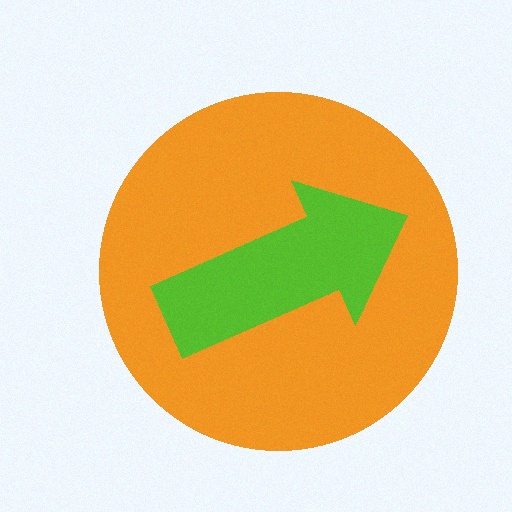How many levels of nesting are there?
2.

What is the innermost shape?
The lime arrow.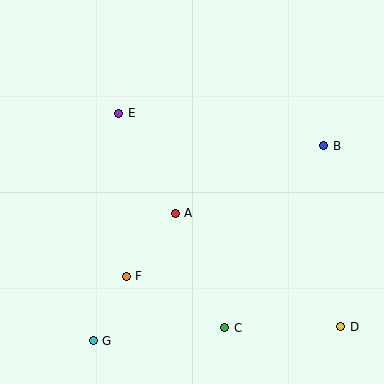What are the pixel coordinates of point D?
Point D is at (341, 327).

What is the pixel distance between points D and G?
The distance between D and G is 248 pixels.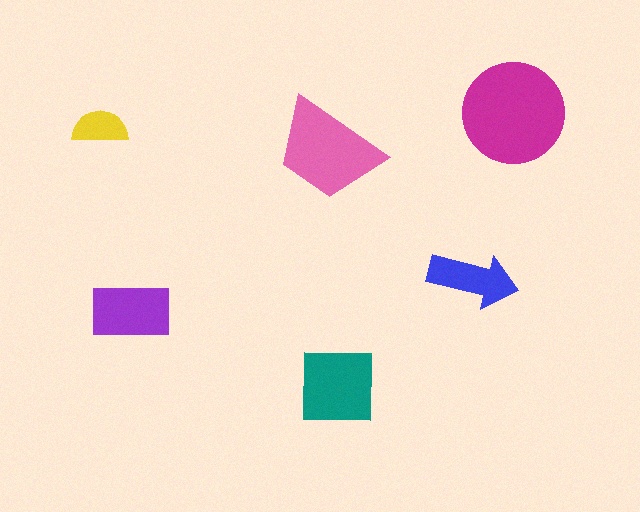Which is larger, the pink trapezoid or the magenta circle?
The magenta circle.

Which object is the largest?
The magenta circle.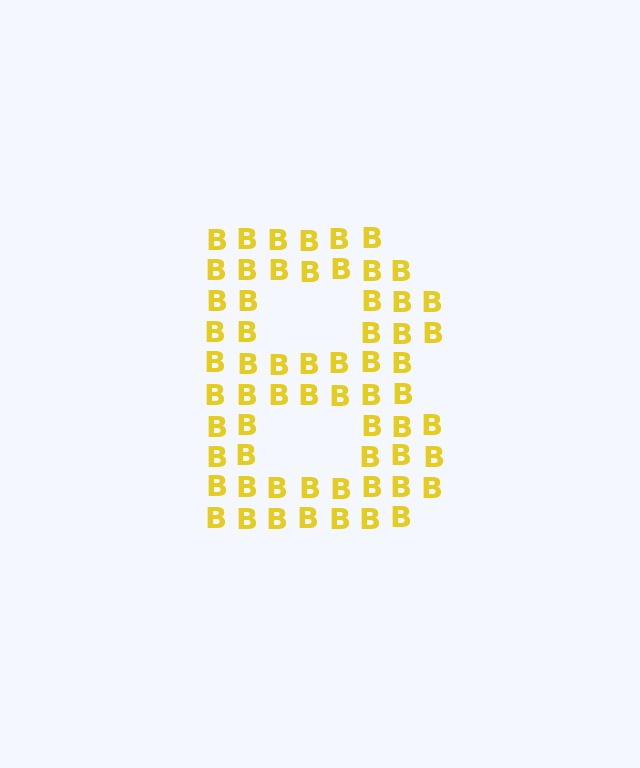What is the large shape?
The large shape is the letter B.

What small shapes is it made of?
It is made of small letter B's.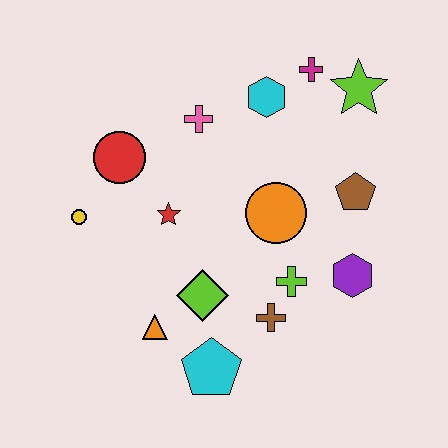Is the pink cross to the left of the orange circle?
Yes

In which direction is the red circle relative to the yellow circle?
The red circle is above the yellow circle.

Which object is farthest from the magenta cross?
The cyan pentagon is farthest from the magenta cross.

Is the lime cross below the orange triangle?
No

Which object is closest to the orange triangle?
The lime diamond is closest to the orange triangle.